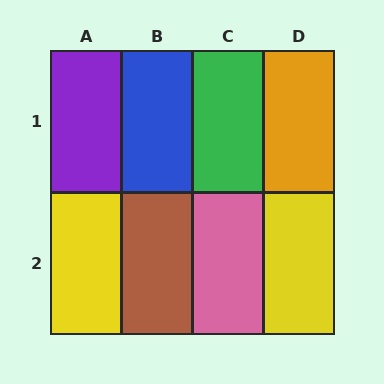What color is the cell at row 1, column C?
Green.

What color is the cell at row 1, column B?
Blue.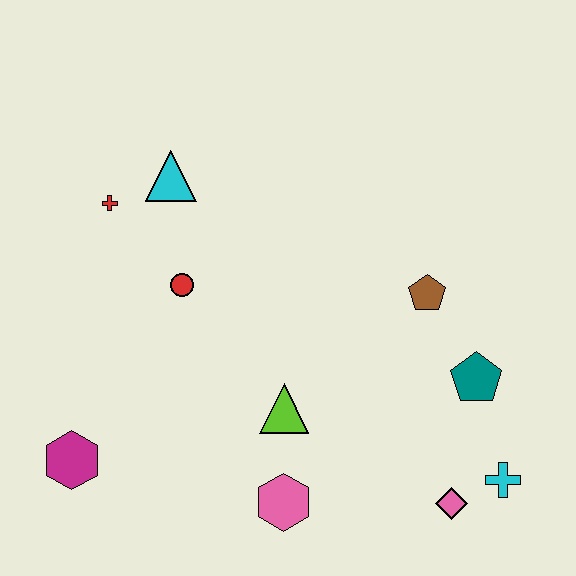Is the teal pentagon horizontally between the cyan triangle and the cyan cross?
Yes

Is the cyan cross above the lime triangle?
No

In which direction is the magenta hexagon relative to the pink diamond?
The magenta hexagon is to the left of the pink diamond.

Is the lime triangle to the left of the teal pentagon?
Yes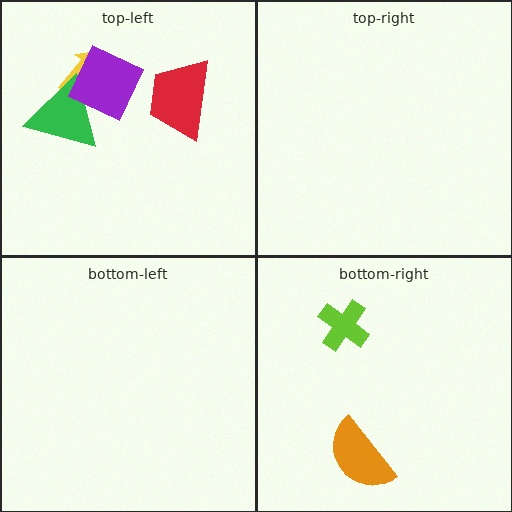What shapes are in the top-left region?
The yellow arrow, the red trapezoid, the green triangle, the purple square.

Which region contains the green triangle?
The top-left region.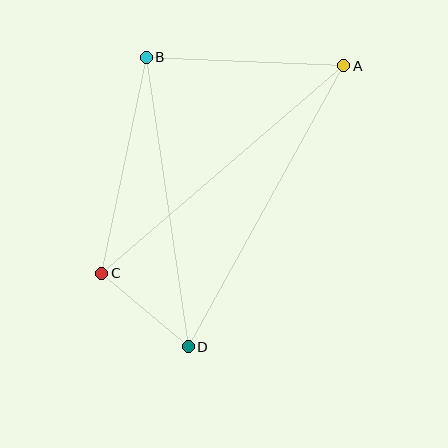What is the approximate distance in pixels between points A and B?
The distance between A and B is approximately 198 pixels.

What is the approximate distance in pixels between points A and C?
The distance between A and C is approximately 319 pixels.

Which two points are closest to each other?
Points C and D are closest to each other.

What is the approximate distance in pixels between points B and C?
The distance between B and C is approximately 220 pixels.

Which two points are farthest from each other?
Points A and D are farthest from each other.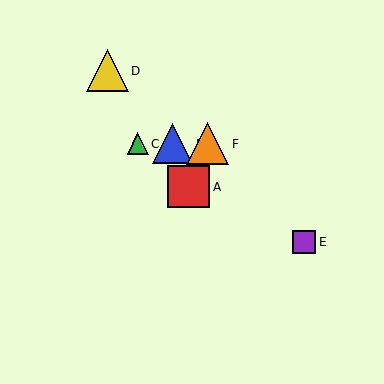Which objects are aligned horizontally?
Objects B, C, F are aligned horizontally.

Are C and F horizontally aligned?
Yes, both are at y≈144.